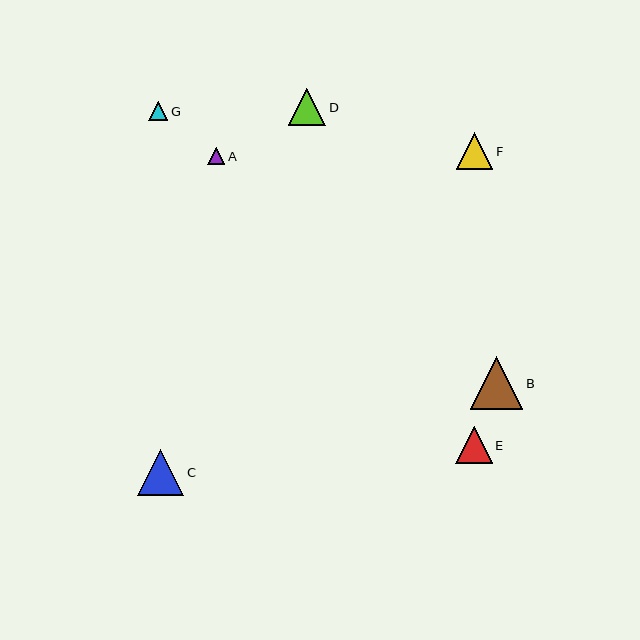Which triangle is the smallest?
Triangle A is the smallest with a size of approximately 17 pixels.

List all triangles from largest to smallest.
From largest to smallest: B, C, D, E, F, G, A.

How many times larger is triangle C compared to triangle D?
Triangle C is approximately 1.2 times the size of triangle D.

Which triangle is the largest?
Triangle B is the largest with a size of approximately 53 pixels.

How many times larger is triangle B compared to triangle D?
Triangle B is approximately 1.4 times the size of triangle D.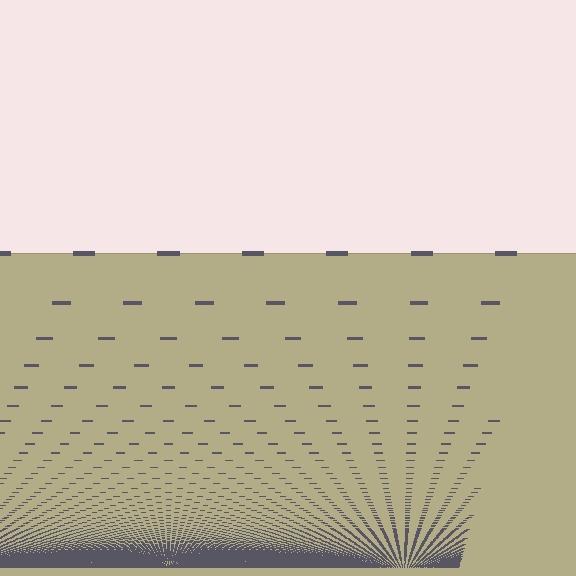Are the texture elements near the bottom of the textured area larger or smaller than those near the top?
Smaller. The gradient is inverted — elements near the bottom are smaller and denser.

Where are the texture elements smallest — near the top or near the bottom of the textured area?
Near the bottom.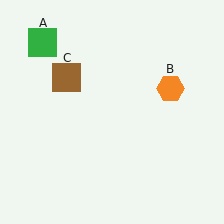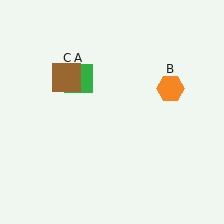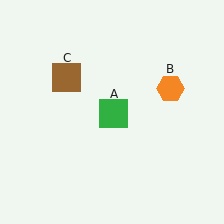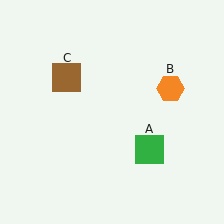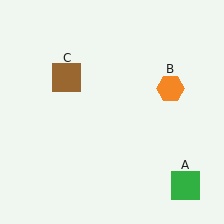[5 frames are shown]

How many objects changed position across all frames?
1 object changed position: green square (object A).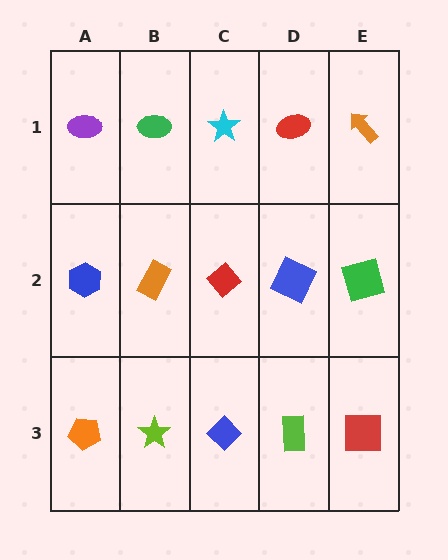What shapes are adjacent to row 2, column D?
A red ellipse (row 1, column D), a lime rectangle (row 3, column D), a red diamond (row 2, column C), a green square (row 2, column E).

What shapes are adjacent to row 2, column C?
A cyan star (row 1, column C), a blue diamond (row 3, column C), an orange rectangle (row 2, column B), a blue square (row 2, column D).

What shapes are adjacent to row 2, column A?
A purple ellipse (row 1, column A), an orange pentagon (row 3, column A), an orange rectangle (row 2, column B).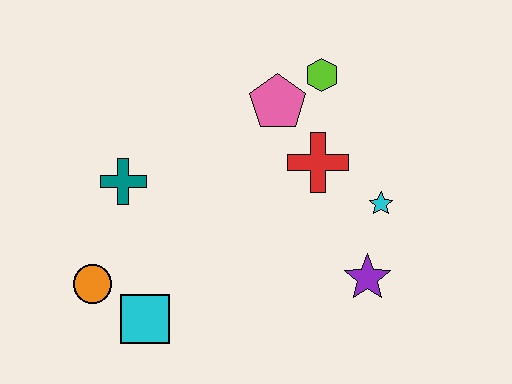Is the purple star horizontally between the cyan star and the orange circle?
Yes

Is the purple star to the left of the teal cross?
No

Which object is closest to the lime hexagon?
The pink pentagon is closest to the lime hexagon.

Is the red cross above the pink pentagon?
No